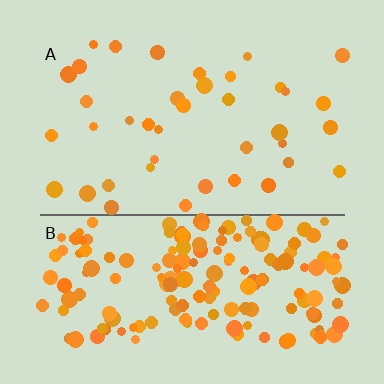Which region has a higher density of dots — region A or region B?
B (the bottom).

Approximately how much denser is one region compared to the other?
Approximately 4.4× — region B over region A.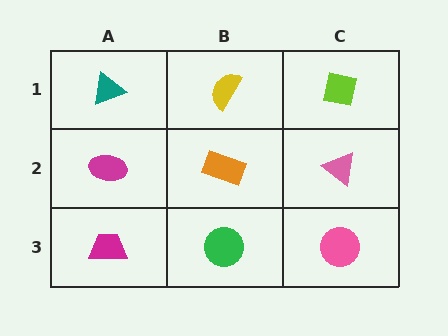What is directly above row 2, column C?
A lime square.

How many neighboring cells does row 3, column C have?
2.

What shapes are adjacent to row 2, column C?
A lime square (row 1, column C), a pink circle (row 3, column C), an orange rectangle (row 2, column B).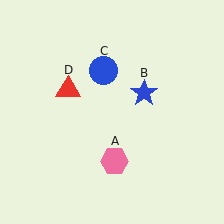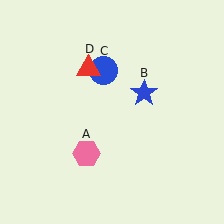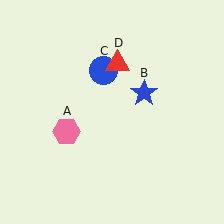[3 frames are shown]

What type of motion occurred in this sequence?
The pink hexagon (object A), red triangle (object D) rotated clockwise around the center of the scene.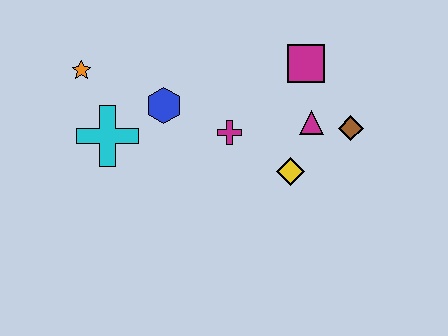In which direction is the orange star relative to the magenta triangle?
The orange star is to the left of the magenta triangle.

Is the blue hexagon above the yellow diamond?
Yes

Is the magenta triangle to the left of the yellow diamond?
No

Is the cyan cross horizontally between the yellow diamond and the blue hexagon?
No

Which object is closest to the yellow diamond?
The magenta triangle is closest to the yellow diamond.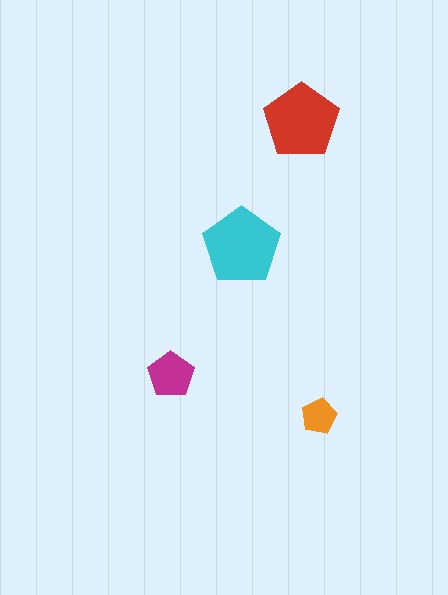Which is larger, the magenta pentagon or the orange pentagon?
The magenta one.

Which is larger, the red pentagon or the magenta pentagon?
The red one.